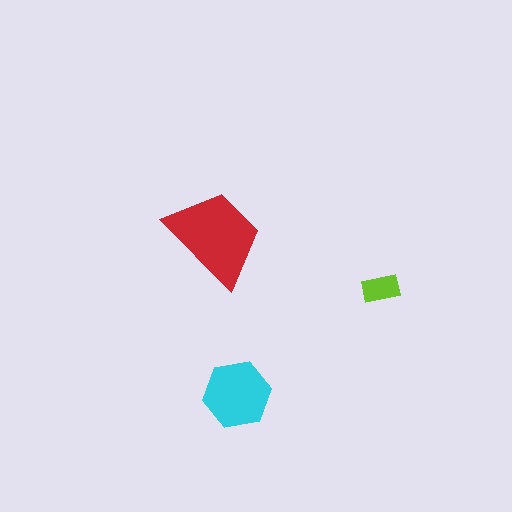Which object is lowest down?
The cyan hexagon is bottommost.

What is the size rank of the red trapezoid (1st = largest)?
1st.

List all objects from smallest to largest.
The lime rectangle, the cyan hexagon, the red trapezoid.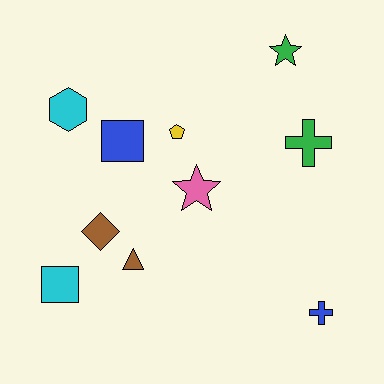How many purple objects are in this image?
There are no purple objects.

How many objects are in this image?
There are 10 objects.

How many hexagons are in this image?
There is 1 hexagon.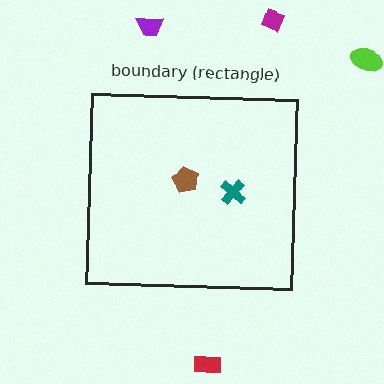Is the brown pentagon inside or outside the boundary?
Inside.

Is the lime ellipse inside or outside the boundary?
Outside.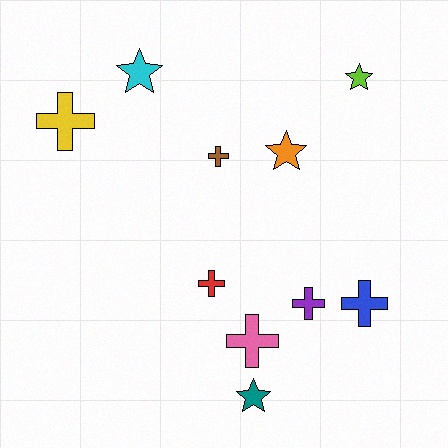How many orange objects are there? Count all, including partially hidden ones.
There is 1 orange object.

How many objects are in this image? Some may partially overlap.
There are 10 objects.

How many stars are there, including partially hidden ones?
There are 4 stars.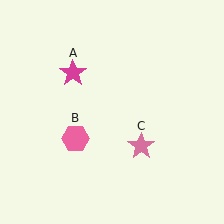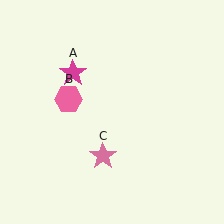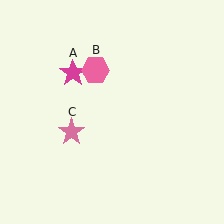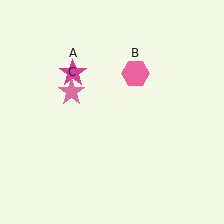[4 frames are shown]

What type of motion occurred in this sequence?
The pink hexagon (object B), pink star (object C) rotated clockwise around the center of the scene.